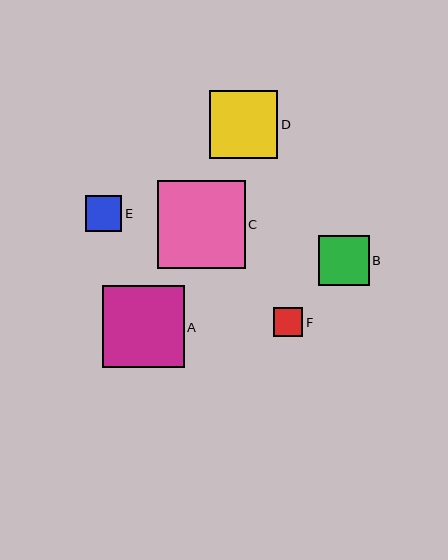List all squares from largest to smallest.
From largest to smallest: C, A, D, B, E, F.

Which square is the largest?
Square C is the largest with a size of approximately 88 pixels.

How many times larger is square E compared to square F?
Square E is approximately 1.2 times the size of square F.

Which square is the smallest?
Square F is the smallest with a size of approximately 29 pixels.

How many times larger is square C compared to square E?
Square C is approximately 2.4 times the size of square E.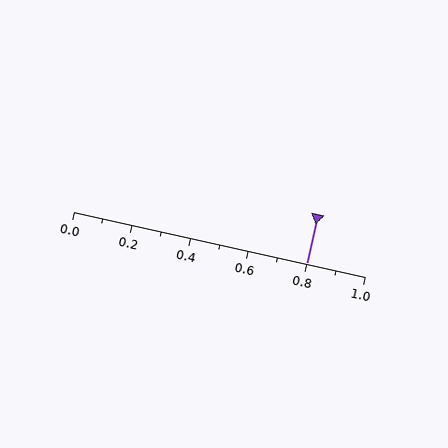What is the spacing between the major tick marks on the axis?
The major ticks are spaced 0.2 apart.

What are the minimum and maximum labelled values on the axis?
The axis runs from 0.0 to 1.0.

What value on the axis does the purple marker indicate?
The marker indicates approximately 0.8.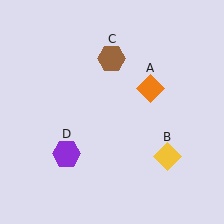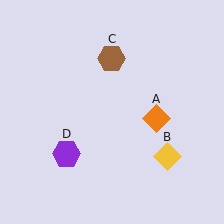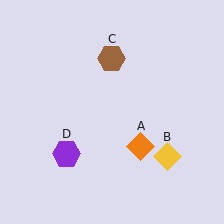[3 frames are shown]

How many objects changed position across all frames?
1 object changed position: orange diamond (object A).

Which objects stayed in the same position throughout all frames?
Yellow diamond (object B) and brown hexagon (object C) and purple hexagon (object D) remained stationary.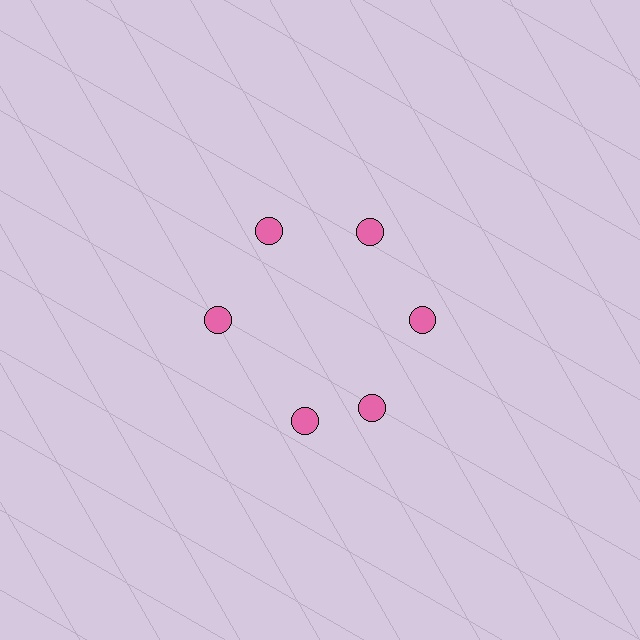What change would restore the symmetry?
The symmetry would be restored by rotating it back into even spacing with its neighbors so that all 6 circles sit at equal angles and equal distance from the center.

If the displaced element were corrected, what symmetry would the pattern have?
It would have 6-fold rotational symmetry — the pattern would map onto itself every 60 degrees.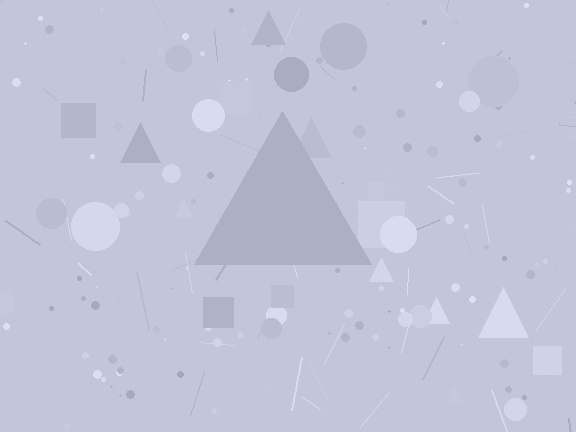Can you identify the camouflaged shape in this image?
The camouflaged shape is a triangle.